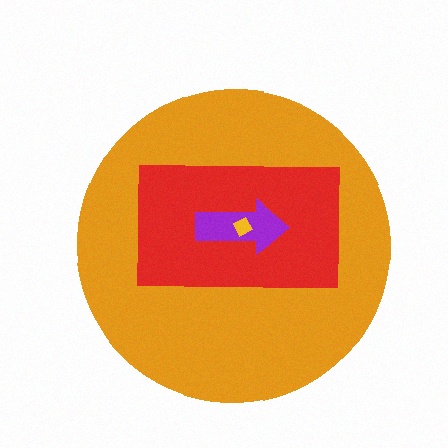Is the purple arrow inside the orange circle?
Yes.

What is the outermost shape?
The orange circle.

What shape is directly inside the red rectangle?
The purple arrow.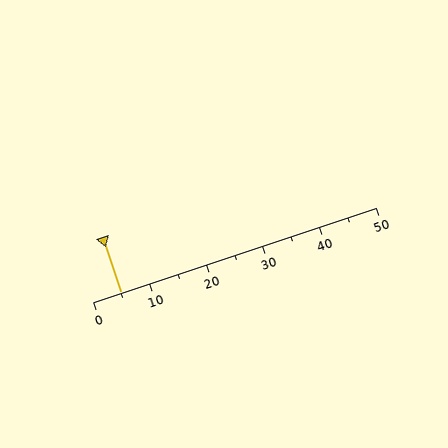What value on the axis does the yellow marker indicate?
The marker indicates approximately 5.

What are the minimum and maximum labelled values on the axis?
The axis runs from 0 to 50.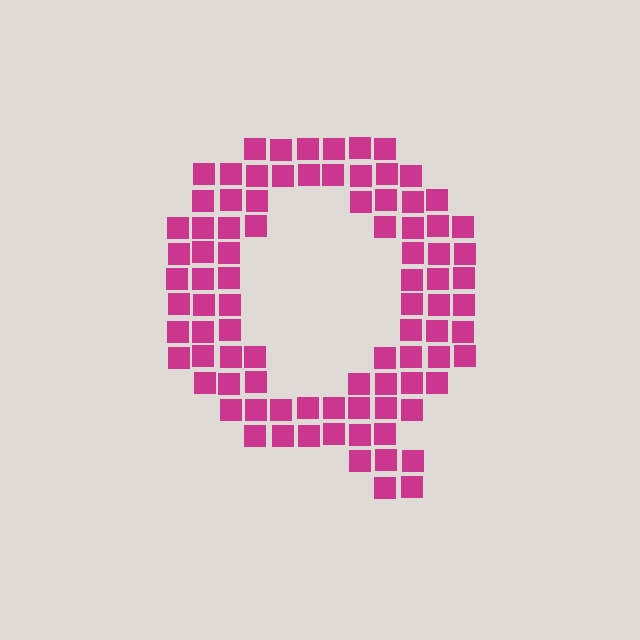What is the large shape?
The large shape is the letter Q.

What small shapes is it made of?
It is made of small squares.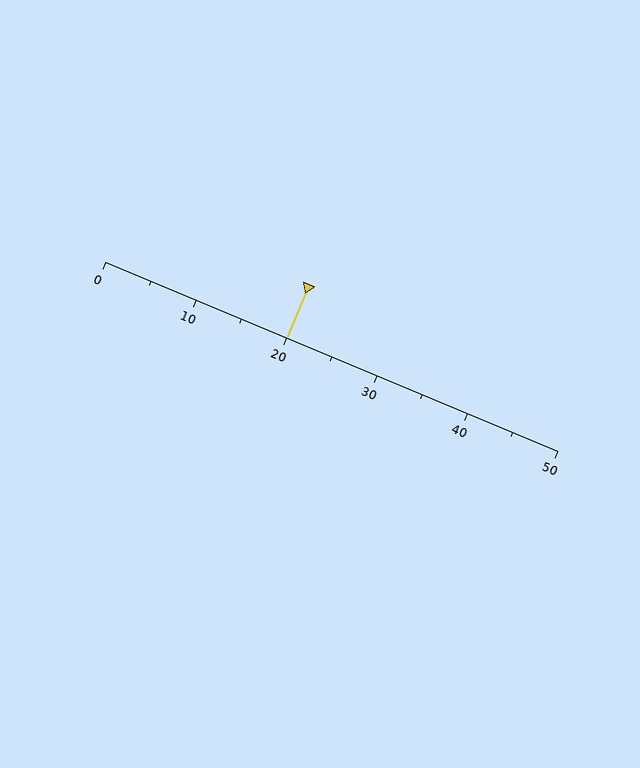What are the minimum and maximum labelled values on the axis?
The axis runs from 0 to 50.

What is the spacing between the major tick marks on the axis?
The major ticks are spaced 10 apart.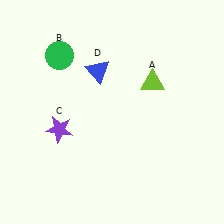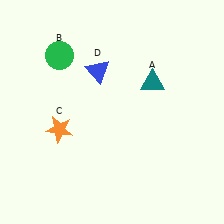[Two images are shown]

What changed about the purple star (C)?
In Image 1, C is purple. In Image 2, it changed to orange.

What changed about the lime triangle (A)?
In Image 1, A is lime. In Image 2, it changed to teal.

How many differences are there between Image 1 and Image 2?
There are 2 differences between the two images.